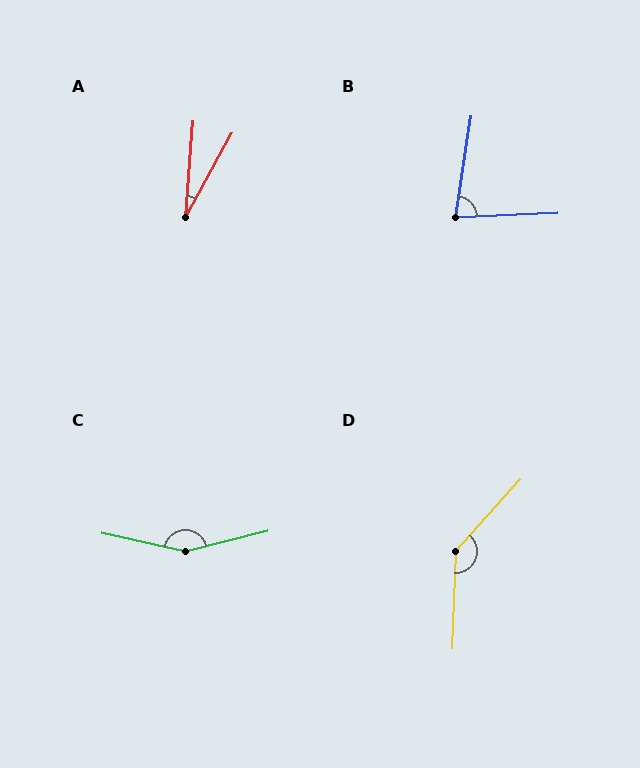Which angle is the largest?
C, at approximately 154 degrees.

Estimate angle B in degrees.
Approximately 79 degrees.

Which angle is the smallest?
A, at approximately 25 degrees.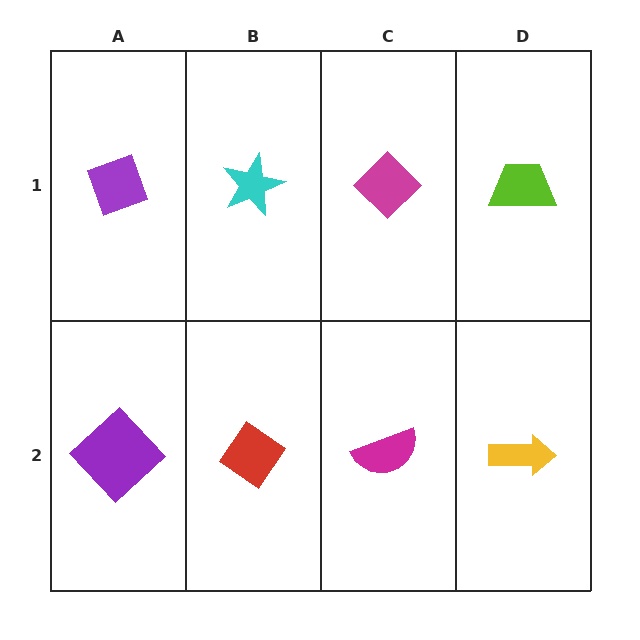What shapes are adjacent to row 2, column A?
A purple diamond (row 1, column A), a red diamond (row 2, column B).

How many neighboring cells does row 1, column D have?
2.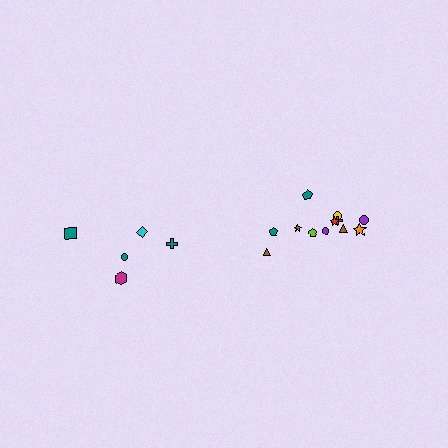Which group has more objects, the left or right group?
The right group.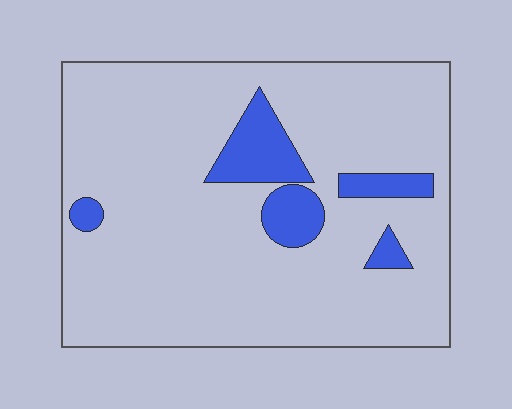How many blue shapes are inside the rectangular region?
5.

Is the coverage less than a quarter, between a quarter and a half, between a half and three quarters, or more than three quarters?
Less than a quarter.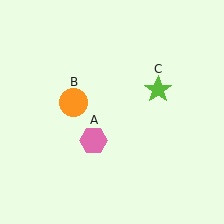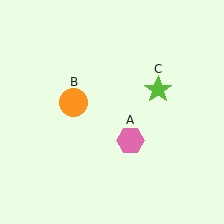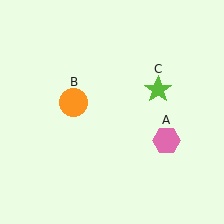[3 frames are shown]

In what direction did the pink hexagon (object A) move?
The pink hexagon (object A) moved right.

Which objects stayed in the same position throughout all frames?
Orange circle (object B) and lime star (object C) remained stationary.